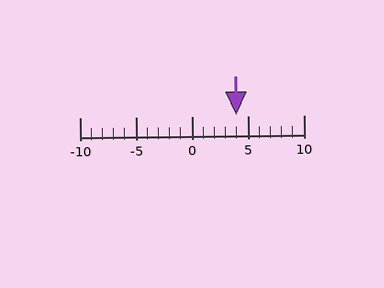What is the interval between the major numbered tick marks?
The major tick marks are spaced 5 units apart.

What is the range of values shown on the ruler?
The ruler shows values from -10 to 10.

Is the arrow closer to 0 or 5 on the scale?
The arrow is closer to 5.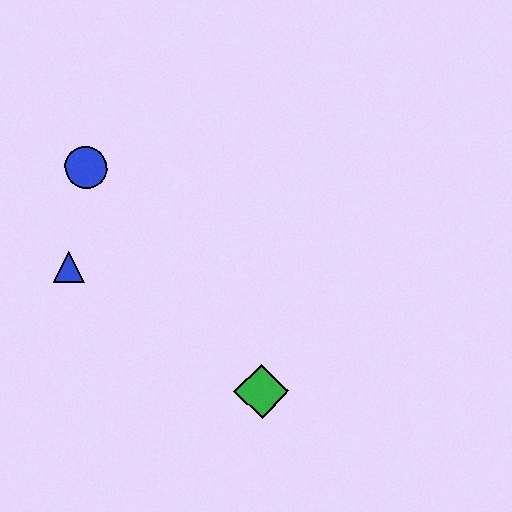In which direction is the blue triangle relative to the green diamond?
The blue triangle is to the left of the green diamond.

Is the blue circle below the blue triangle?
No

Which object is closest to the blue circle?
The blue triangle is closest to the blue circle.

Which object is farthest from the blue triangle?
The green diamond is farthest from the blue triangle.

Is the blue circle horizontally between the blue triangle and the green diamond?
Yes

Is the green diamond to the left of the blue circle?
No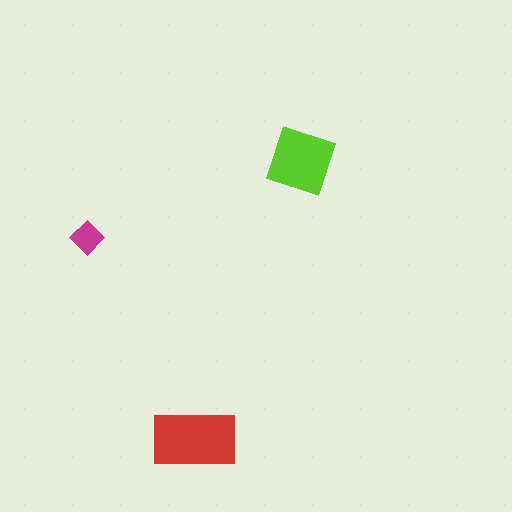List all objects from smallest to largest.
The magenta diamond, the lime square, the red rectangle.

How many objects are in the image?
There are 3 objects in the image.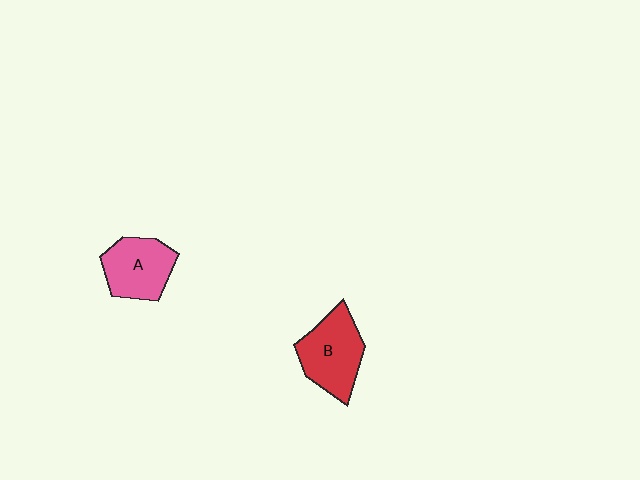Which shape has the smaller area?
Shape A (pink).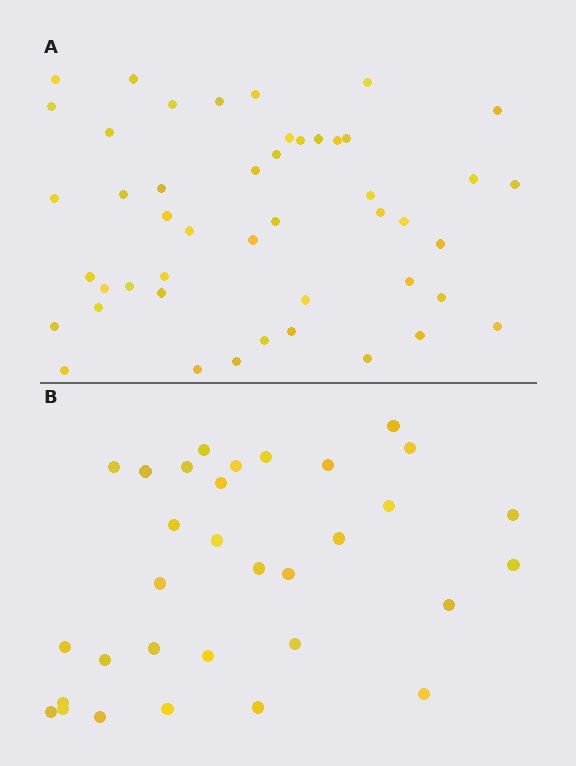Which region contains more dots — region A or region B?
Region A (the top region) has more dots.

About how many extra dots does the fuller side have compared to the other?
Region A has approximately 15 more dots than region B.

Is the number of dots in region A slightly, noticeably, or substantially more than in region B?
Region A has substantially more. The ratio is roughly 1.5 to 1.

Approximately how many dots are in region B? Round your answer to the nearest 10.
About 30 dots. (The exact count is 32, which rounds to 30.)